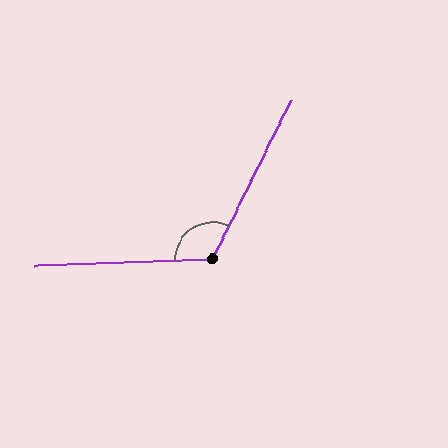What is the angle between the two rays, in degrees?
Approximately 118 degrees.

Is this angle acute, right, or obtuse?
It is obtuse.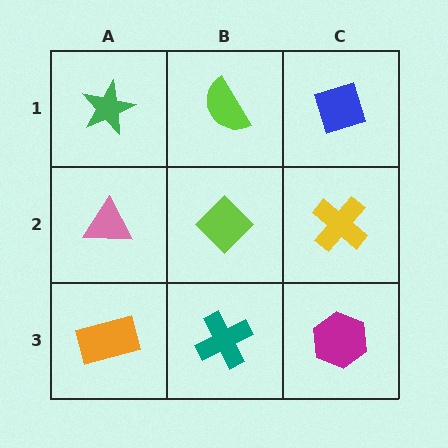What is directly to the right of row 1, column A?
A lime semicircle.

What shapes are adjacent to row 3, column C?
A yellow cross (row 2, column C), a teal cross (row 3, column B).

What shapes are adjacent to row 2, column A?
A green star (row 1, column A), an orange rectangle (row 3, column A), a lime diamond (row 2, column B).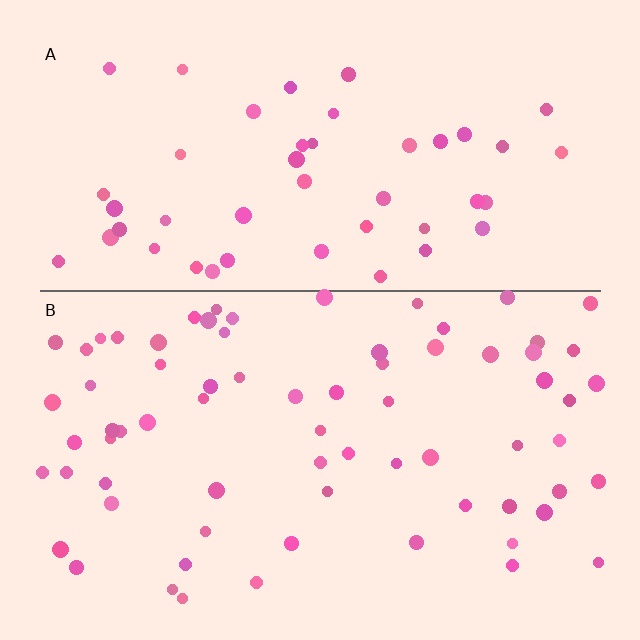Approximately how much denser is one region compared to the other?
Approximately 1.5× — region B over region A.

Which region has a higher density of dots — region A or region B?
B (the bottom).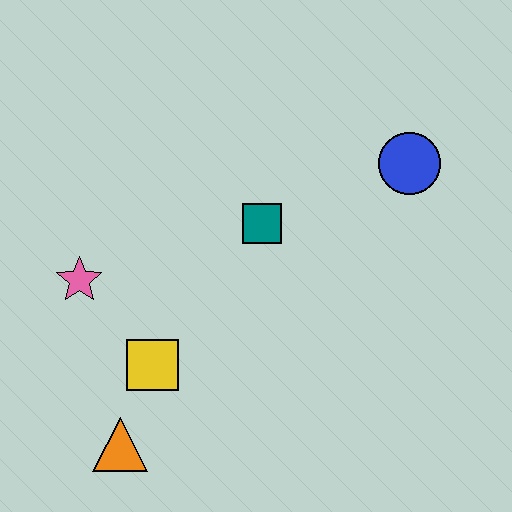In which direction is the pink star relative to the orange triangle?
The pink star is above the orange triangle.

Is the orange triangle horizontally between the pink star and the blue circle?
Yes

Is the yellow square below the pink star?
Yes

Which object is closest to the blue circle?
The teal square is closest to the blue circle.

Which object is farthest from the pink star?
The blue circle is farthest from the pink star.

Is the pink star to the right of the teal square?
No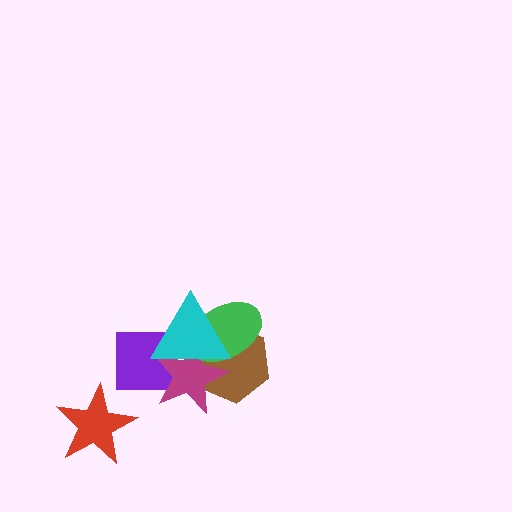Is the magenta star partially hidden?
Yes, it is partially covered by another shape.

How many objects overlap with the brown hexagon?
3 objects overlap with the brown hexagon.